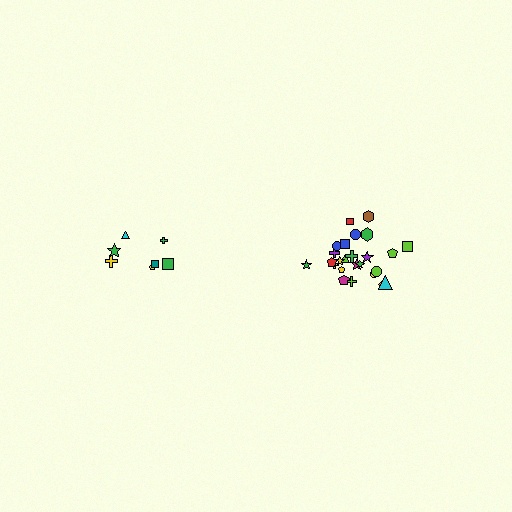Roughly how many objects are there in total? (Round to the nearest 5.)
Roughly 30 objects in total.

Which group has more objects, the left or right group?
The right group.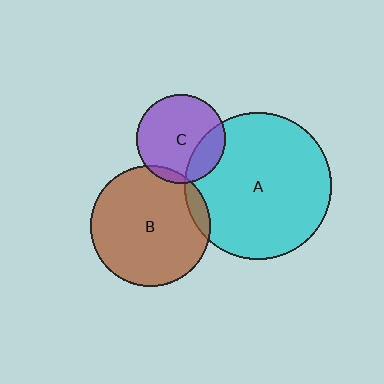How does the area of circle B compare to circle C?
Approximately 1.8 times.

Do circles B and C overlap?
Yes.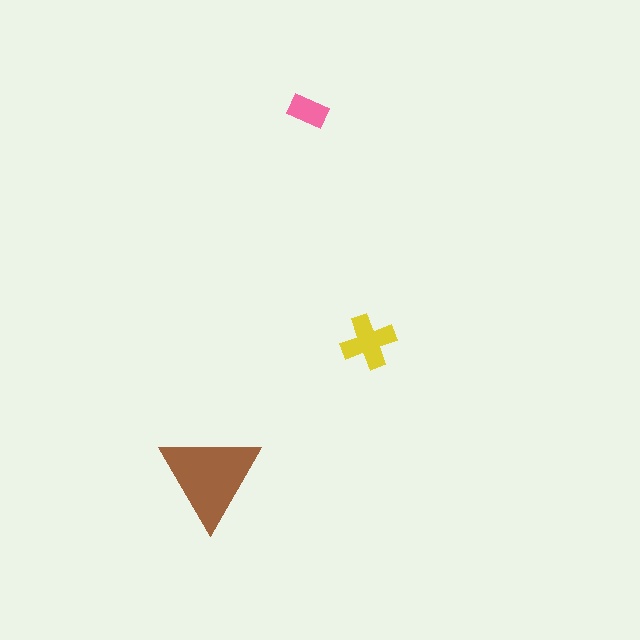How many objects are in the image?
There are 3 objects in the image.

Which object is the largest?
The brown triangle.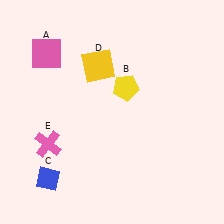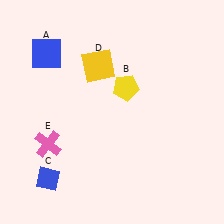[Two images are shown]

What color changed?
The square (A) changed from pink in Image 1 to blue in Image 2.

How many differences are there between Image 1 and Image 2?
There is 1 difference between the two images.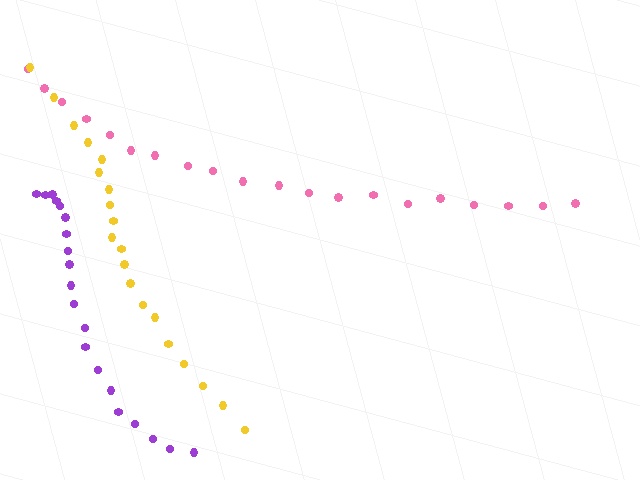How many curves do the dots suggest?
There are 3 distinct paths.